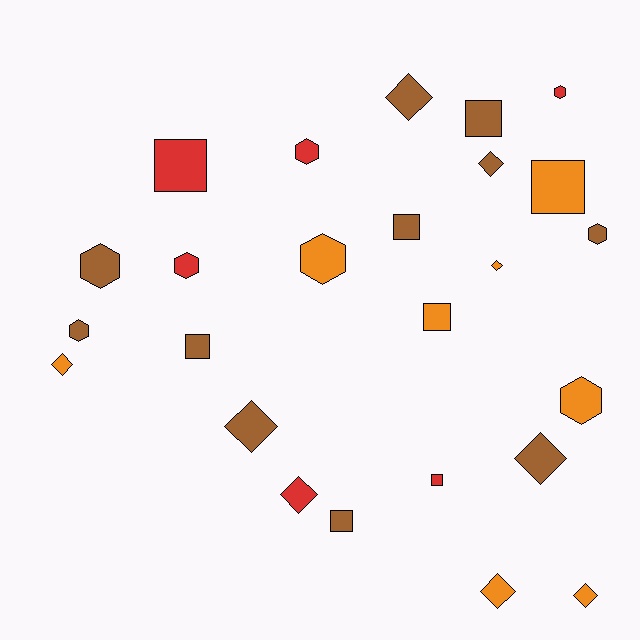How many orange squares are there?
There are 2 orange squares.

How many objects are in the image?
There are 25 objects.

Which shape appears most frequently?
Diamond, with 9 objects.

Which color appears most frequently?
Brown, with 11 objects.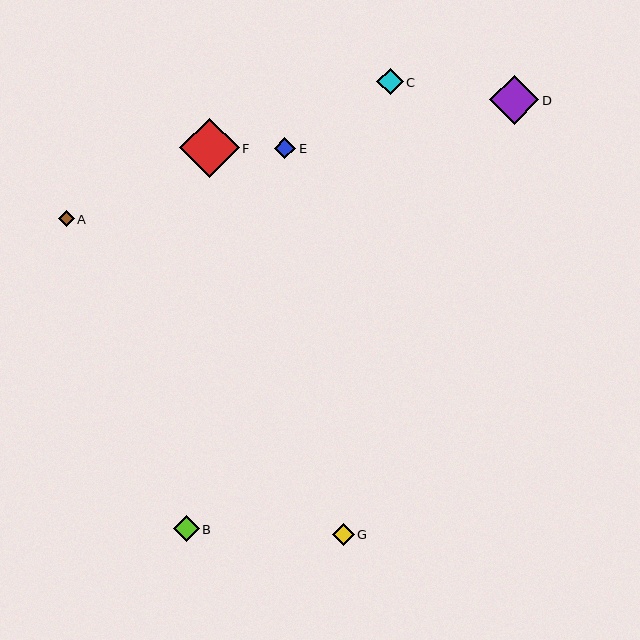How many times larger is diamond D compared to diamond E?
Diamond D is approximately 2.3 times the size of diamond E.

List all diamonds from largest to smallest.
From largest to smallest: F, D, C, B, G, E, A.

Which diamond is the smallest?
Diamond A is the smallest with a size of approximately 16 pixels.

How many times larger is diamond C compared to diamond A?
Diamond C is approximately 1.6 times the size of diamond A.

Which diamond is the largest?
Diamond F is the largest with a size of approximately 60 pixels.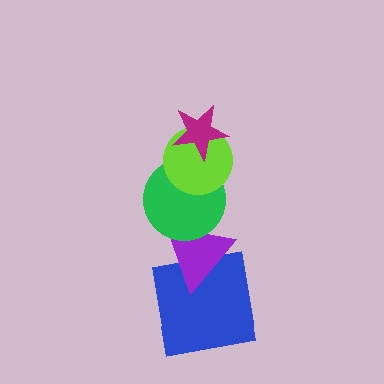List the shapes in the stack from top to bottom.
From top to bottom: the magenta star, the lime circle, the green circle, the purple triangle, the blue square.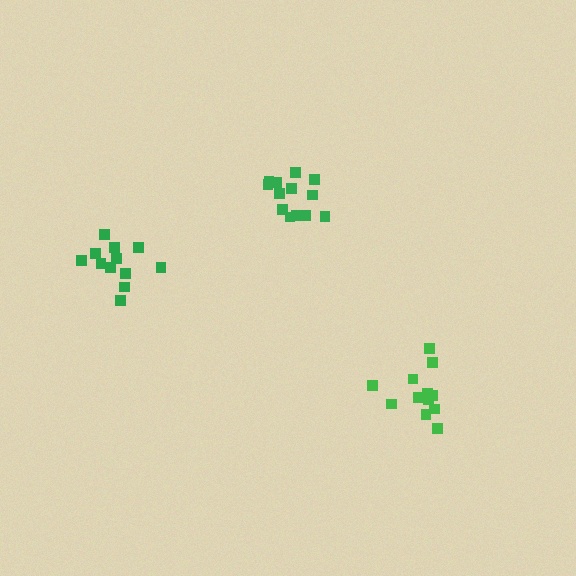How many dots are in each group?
Group 1: 13 dots, Group 2: 12 dots, Group 3: 12 dots (37 total).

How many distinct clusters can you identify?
There are 3 distinct clusters.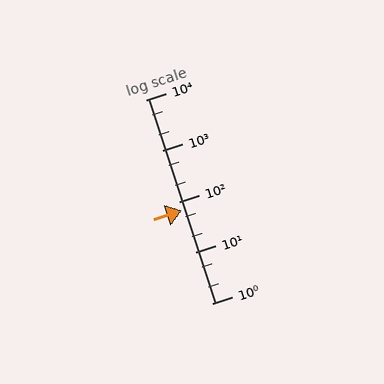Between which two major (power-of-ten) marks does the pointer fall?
The pointer is between 10 and 100.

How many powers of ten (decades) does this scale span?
The scale spans 4 decades, from 1 to 10000.